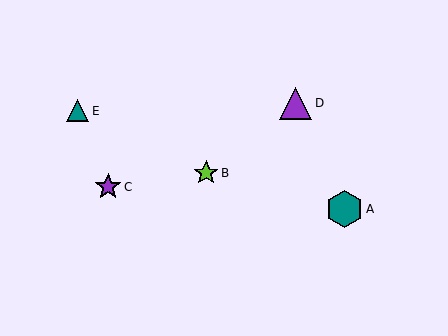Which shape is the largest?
The teal hexagon (labeled A) is the largest.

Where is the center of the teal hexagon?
The center of the teal hexagon is at (345, 209).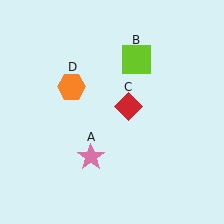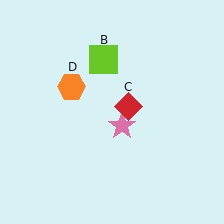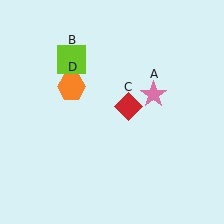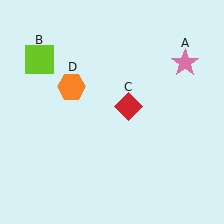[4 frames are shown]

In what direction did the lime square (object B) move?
The lime square (object B) moved left.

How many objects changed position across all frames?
2 objects changed position: pink star (object A), lime square (object B).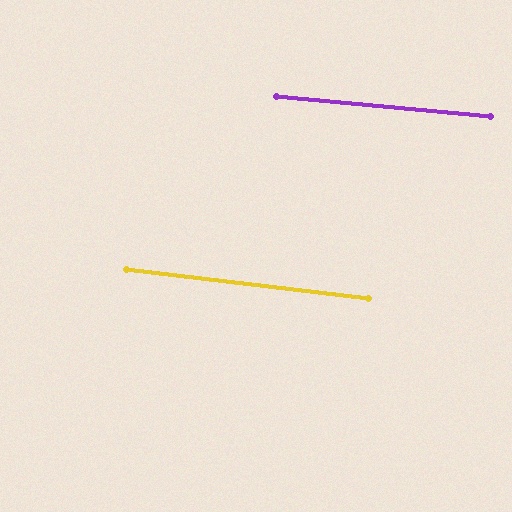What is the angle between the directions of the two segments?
Approximately 1 degree.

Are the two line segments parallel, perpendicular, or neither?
Parallel — their directions differ by only 1.4°.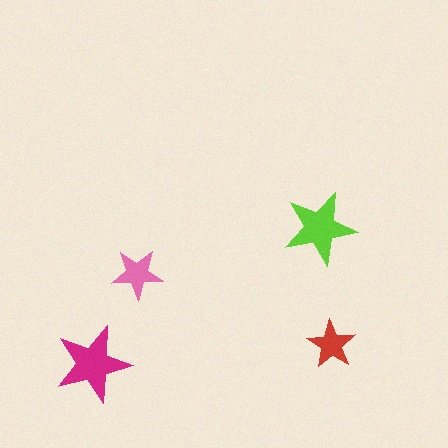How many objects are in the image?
There are 4 objects in the image.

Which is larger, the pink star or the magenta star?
The magenta one.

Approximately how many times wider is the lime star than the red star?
About 1.5 times wider.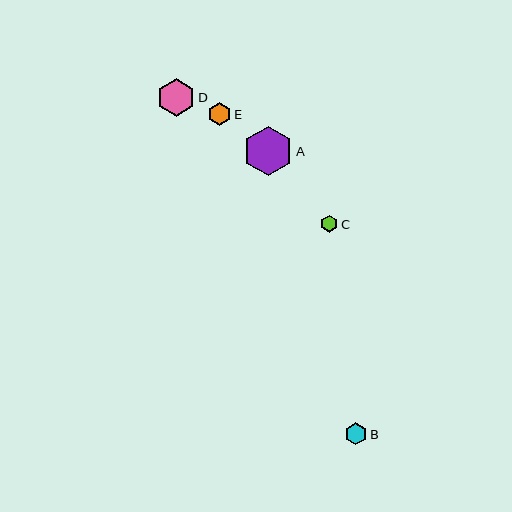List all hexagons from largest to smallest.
From largest to smallest: A, D, E, B, C.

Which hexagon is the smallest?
Hexagon C is the smallest with a size of approximately 17 pixels.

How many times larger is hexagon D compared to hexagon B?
Hexagon D is approximately 1.7 times the size of hexagon B.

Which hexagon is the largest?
Hexagon A is the largest with a size of approximately 49 pixels.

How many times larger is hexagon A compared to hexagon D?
Hexagon A is approximately 1.3 times the size of hexagon D.